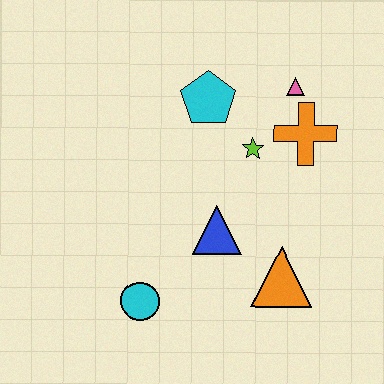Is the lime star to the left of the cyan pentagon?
No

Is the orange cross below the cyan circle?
No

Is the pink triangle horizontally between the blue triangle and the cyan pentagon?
No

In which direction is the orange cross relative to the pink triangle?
The orange cross is below the pink triangle.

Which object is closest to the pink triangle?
The orange cross is closest to the pink triangle.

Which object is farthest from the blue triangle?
The pink triangle is farthest from the blue triangle.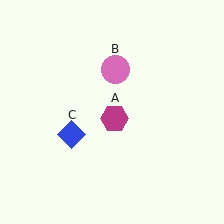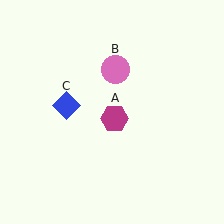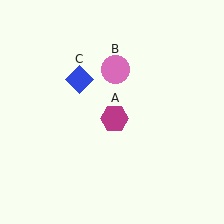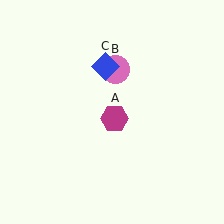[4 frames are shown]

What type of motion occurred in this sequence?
The blue diamond (object C) rotated clockwise around the center of the scene.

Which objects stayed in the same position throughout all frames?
Magenta hexagon (object A) and pink circle (object B) remained stationary.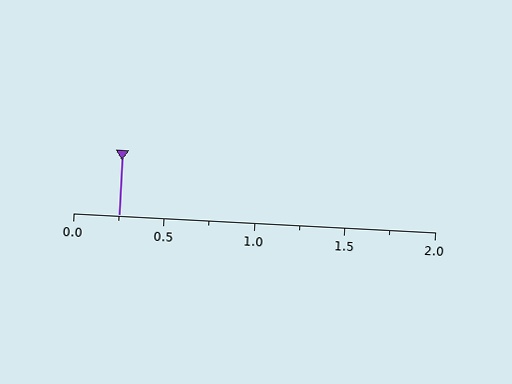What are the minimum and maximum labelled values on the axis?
The axis runs from 0.0 to 2.0.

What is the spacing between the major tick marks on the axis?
The major ticks are spaced 0.5 apart.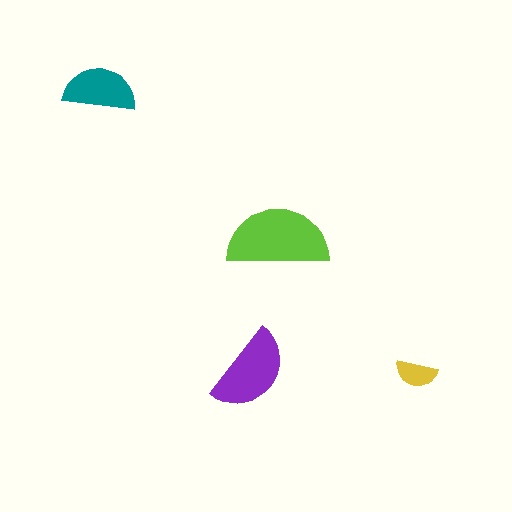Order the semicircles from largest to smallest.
the lime one, the purple one, the teal one, the yellow one.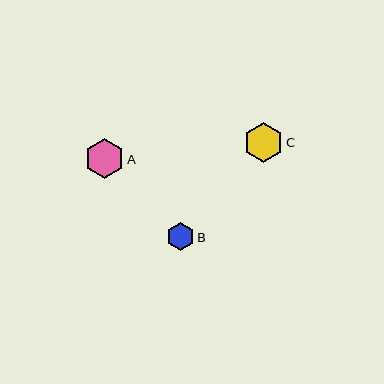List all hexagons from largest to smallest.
From largest to smallest: A, C, B.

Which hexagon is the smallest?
Hexagon B is the smallest with a size of approximately 27 pixels.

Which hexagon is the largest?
Hexagon A is the largest with a size of approximately 40 pixels.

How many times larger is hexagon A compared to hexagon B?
Hexagon A is approximately 1.5 times the size of hexagon B.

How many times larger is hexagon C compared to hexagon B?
Hexagon C is approximately 1.4 times the size of hexagon B.